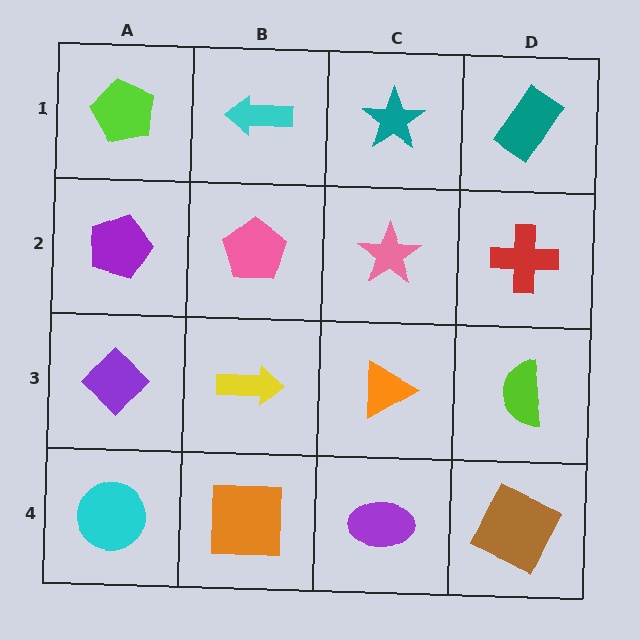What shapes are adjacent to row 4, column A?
A purple diamond (row 3, column A), an orange square (row 4, column B).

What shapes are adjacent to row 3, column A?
A purple pentagon (row 2, column A), a cyan circle (row 4, column A), a yellow arrow (row 3, column B).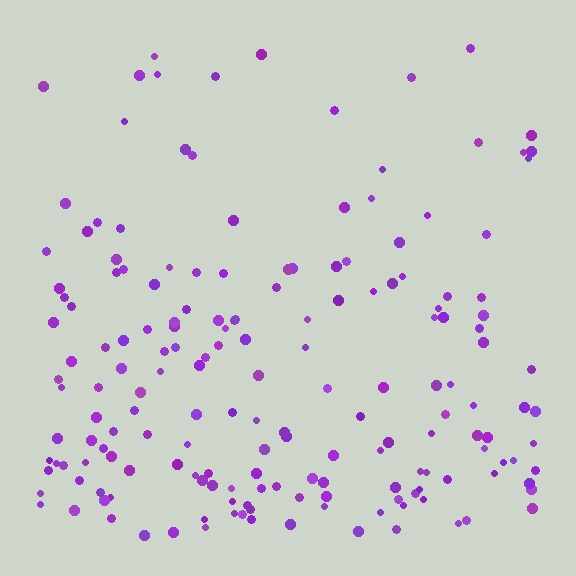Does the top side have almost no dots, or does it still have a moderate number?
Still a moderate number, just noticeably fewer than the bottom.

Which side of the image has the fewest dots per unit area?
The top.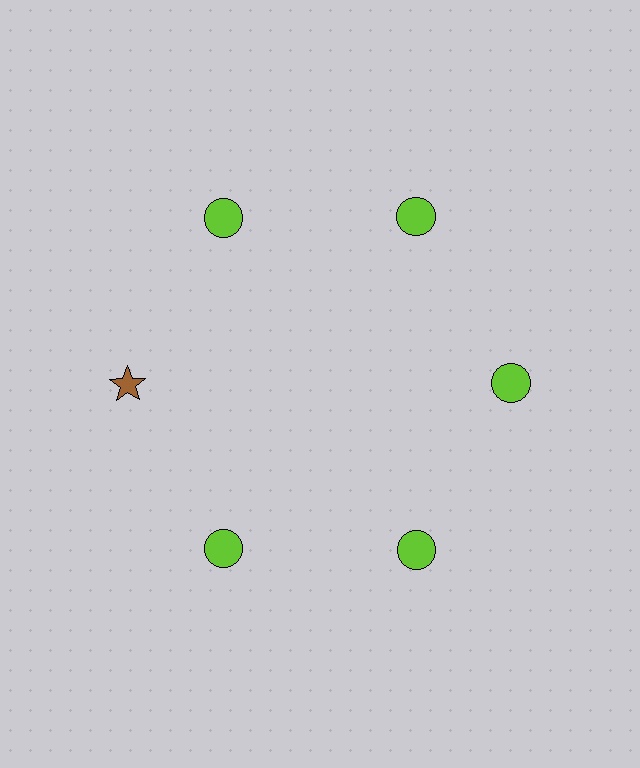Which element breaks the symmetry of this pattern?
The brown star at roughly the 9 o'clock position breaks the symmetry. All other shapes are lime circles.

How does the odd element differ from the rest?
It differs in both color (brown instead of lime) and shape (star instead of circle).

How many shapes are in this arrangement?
There are 6 shapes arranged in a ring pattern.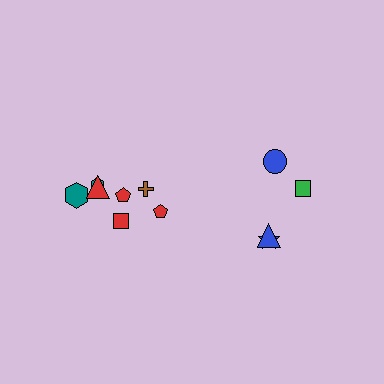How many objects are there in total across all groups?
There are 11 objects.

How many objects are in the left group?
There are 7 objects.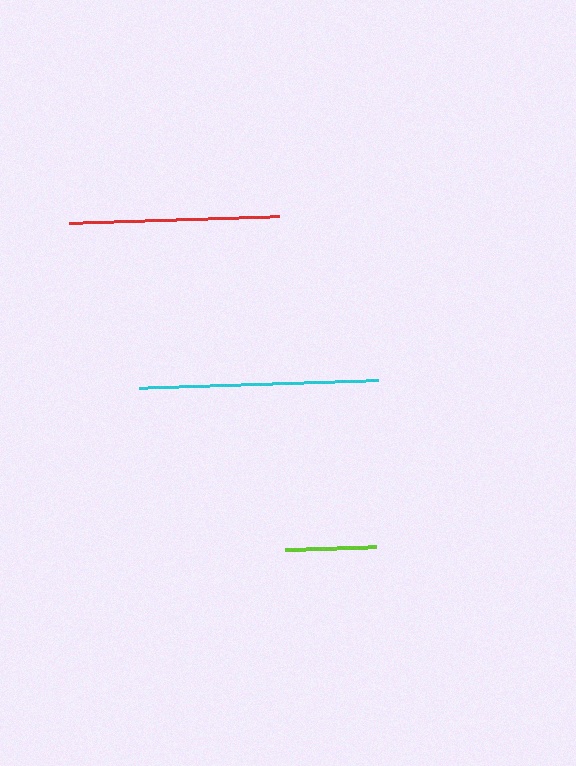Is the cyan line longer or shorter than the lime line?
The cyan line is longer than the lime line.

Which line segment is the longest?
The cyan line is the longest at approximately 239 pixels.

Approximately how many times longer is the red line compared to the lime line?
The red line is approximately 2.3 times the length of the lime line.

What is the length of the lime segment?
The lime segment is approximately 90 pixels long.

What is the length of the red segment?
The red segment is approximately 210 pixels long.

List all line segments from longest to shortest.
From longest to shortest: cyan, red, lime.